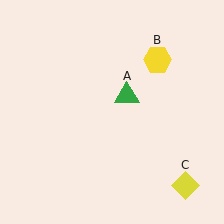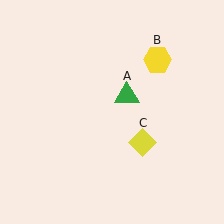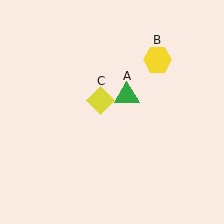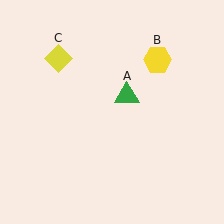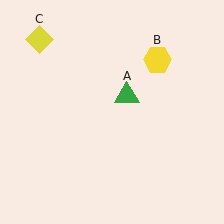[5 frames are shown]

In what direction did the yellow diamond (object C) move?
The yellow diamond (object C) moved up and to the left.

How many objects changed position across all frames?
1 object changed position: yellow diamond (object C).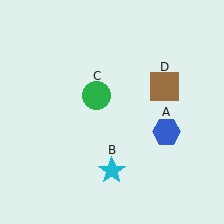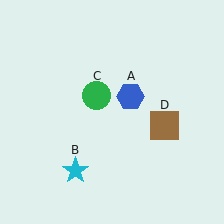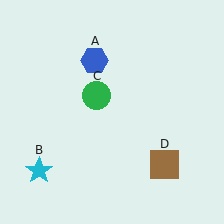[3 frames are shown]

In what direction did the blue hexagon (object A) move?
The blue hexagon (object A) moved up and to the left.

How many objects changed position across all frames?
3 objects changed position: blue hexagon (object A), cyan star (object B), brown square (object D).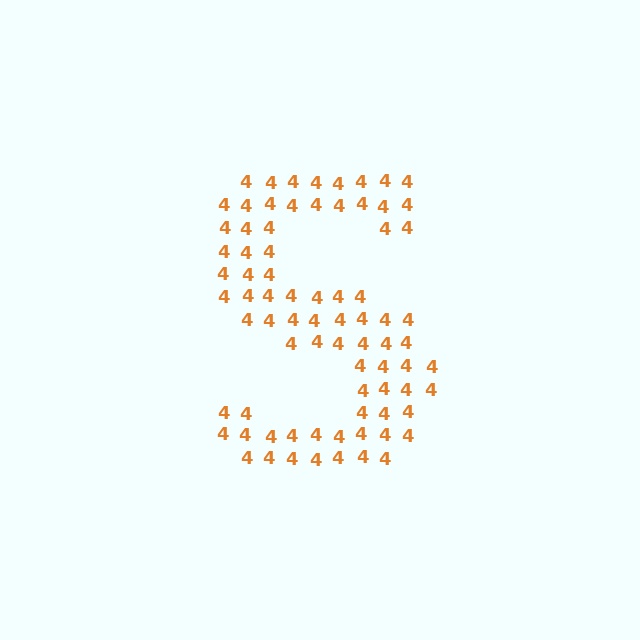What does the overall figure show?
The overall figure shows the letter S.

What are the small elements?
The small elements are digit 4's.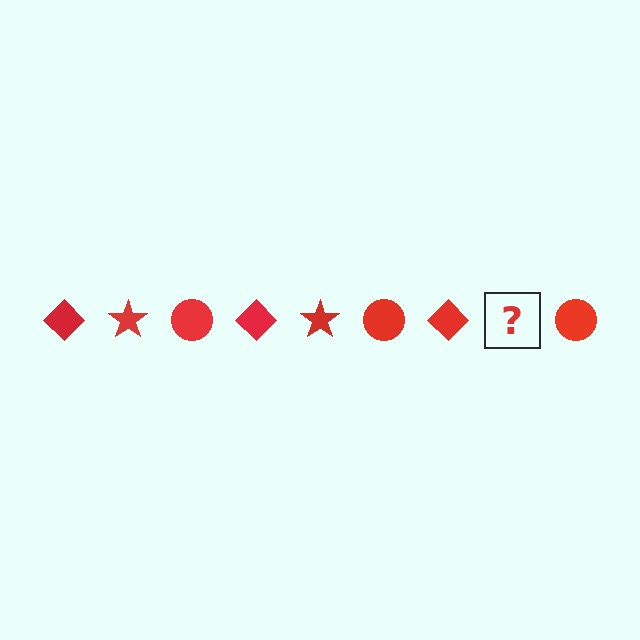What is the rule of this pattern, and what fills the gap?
The rule is that the pattern cycles through diamond, star, circle shapes in red. The gap should be filled with a red star.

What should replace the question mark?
The question mark should be replaced with a red star.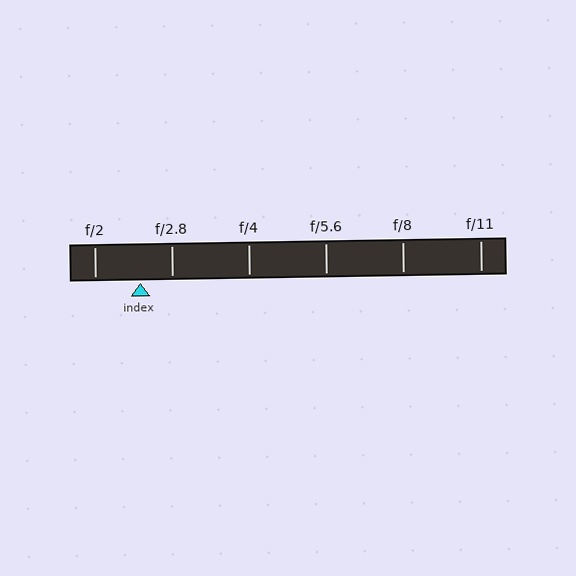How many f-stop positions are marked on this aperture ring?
There are 6 f-stop positions marked.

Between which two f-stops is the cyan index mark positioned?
The index mark is between f/2 and f/2.8.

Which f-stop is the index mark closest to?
The index mark is closest to f/2.8.